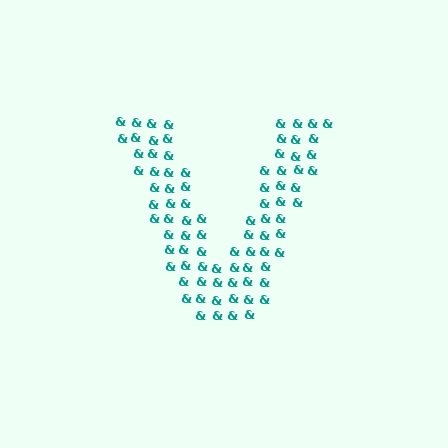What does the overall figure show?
The overall figure shows the letter V.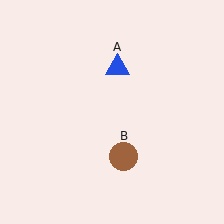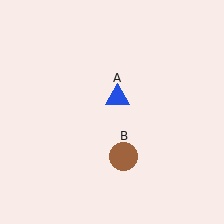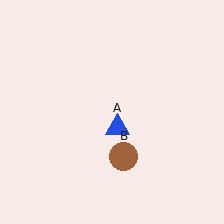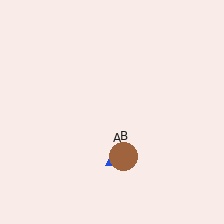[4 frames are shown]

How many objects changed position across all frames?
1 object changed position: blue triangle (object A).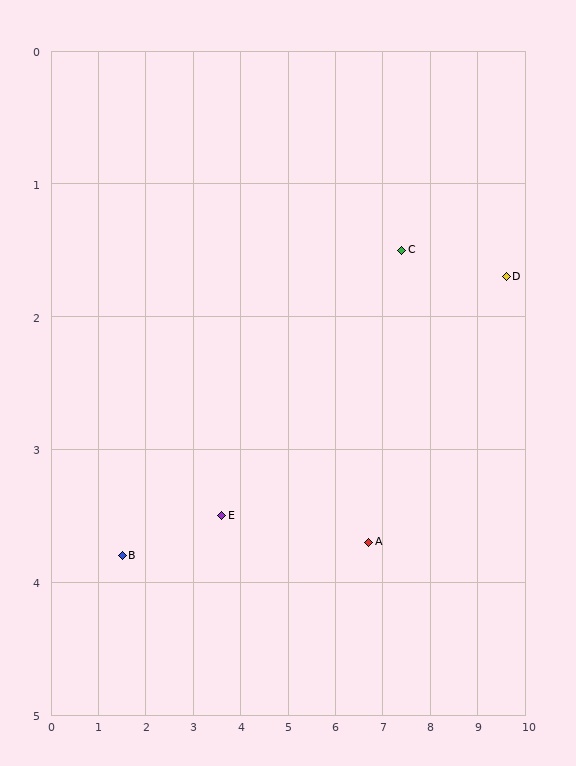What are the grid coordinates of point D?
Point D is at approximately (9.6, 1.7).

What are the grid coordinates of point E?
Point E is at approximately (3.6, 3.5).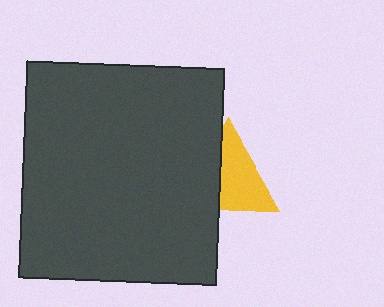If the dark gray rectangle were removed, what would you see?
You would see the complete yellow triangle.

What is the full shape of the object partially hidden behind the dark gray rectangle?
The partially hidden object is a yellow triangle.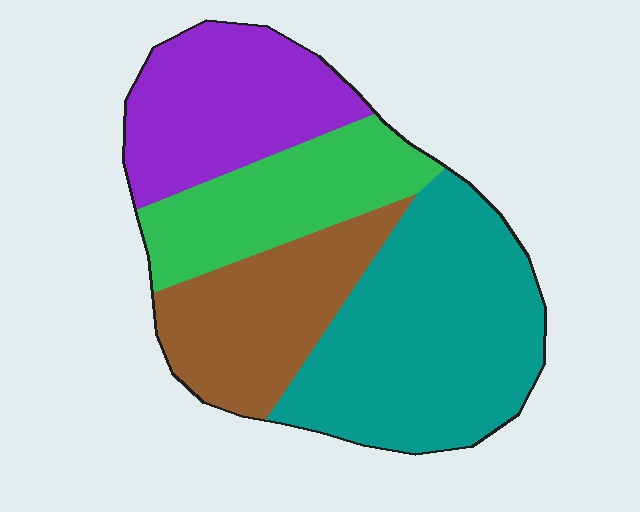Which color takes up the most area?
Teal, at roughly 40%.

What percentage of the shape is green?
Green takes up about one fifth (1/5) of the shape.